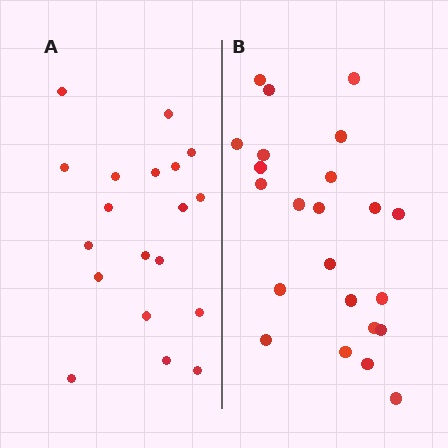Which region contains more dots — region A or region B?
Region B (the right region) has more dots.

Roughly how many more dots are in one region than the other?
Region B has about 4 more dots than region A.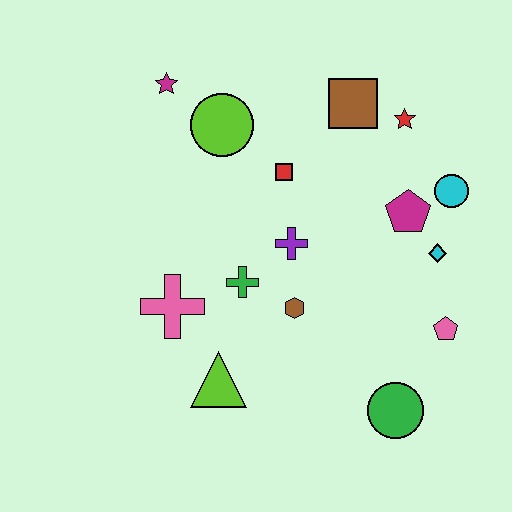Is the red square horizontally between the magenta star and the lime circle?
No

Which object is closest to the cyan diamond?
The magenta pentagon is closest to the cyan diamond.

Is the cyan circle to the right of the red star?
Yes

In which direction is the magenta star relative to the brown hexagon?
The magenta star is above the brown hexagon.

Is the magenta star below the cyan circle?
No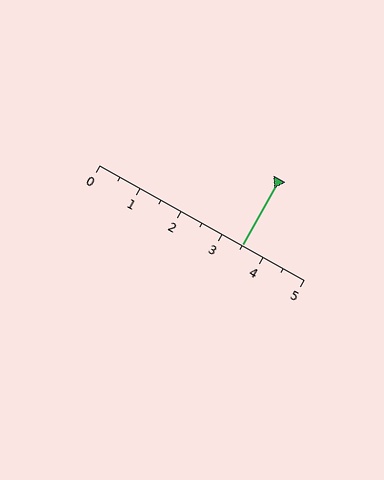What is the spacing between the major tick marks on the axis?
The major ticks are spaced 1 apart.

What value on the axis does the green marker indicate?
The marker indicates approximately 3.5.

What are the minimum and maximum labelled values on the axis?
The axis runs from 0 to 5.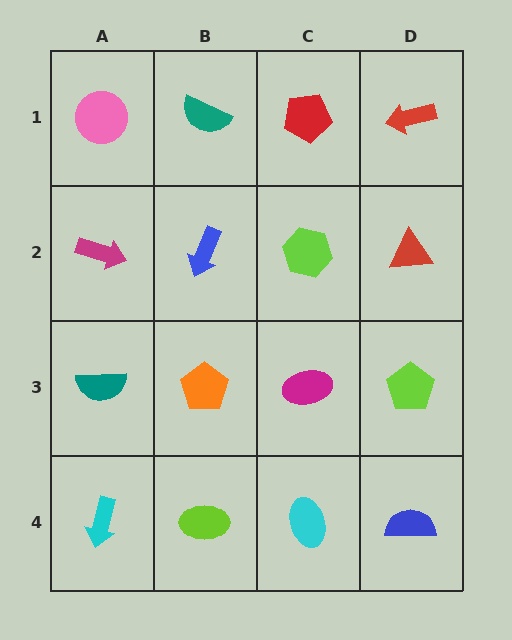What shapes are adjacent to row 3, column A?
A magenta arrow (row 2, column A), a cyan arrow (row 4, column A), an orange pentagon (row 3, column B).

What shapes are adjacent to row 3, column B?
A blue arrow (row 2, column B), a lime ellipse (row 4, column B), a teal semicircle (row 3, column A), a magenta ellipse (row 3, column C).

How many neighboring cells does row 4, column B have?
3.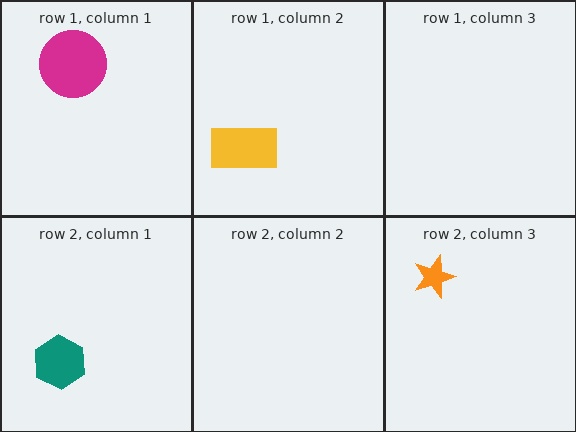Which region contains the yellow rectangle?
The row 1, column 2 region.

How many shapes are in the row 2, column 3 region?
1.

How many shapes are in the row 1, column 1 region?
1.